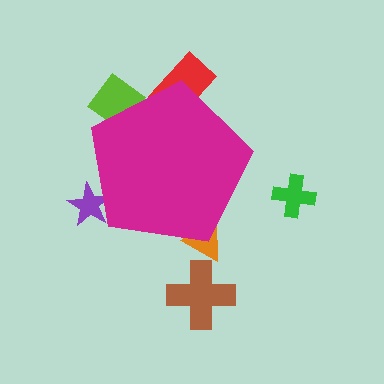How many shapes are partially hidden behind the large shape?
4 shapes are partially hidden.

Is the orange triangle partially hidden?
Yes, the orange triangle is partially hidden behind the magenta pentagon.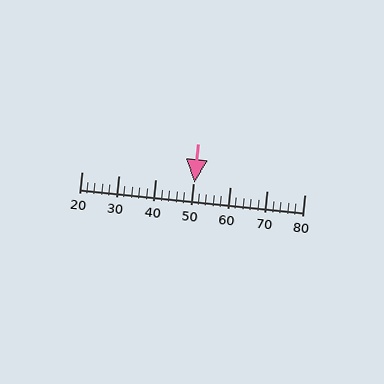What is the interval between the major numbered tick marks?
The major tick marks are spaced 10 units apart.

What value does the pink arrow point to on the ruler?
The pink arrow points to approximately 50.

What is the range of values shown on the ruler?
The ruler shows values from 20 to 80.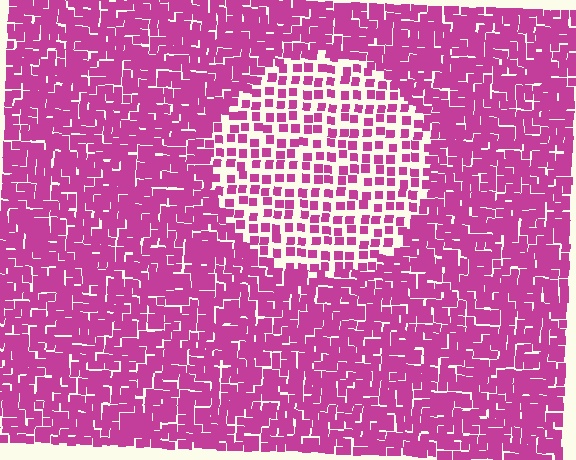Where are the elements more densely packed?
The elements are more densely packed outside the circle boundary.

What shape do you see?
I see a circle.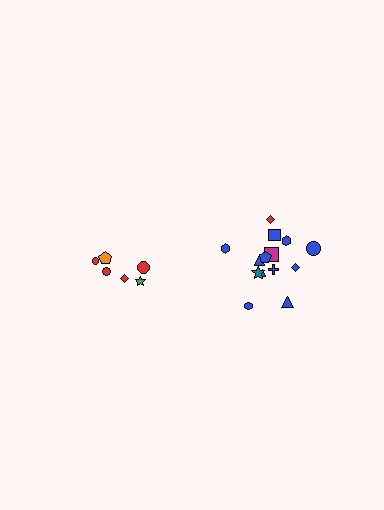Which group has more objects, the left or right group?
The right group.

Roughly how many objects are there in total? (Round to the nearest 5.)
Roughly 20 objects in total.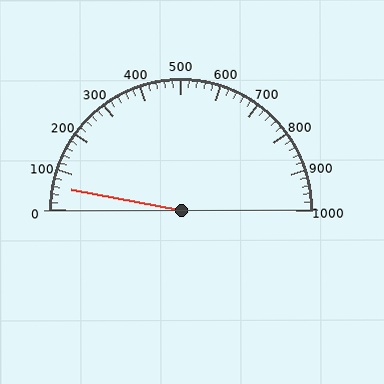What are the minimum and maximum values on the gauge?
The gauge ranges from 0 to 1000.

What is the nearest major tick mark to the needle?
The nearest major tick mark is 100.